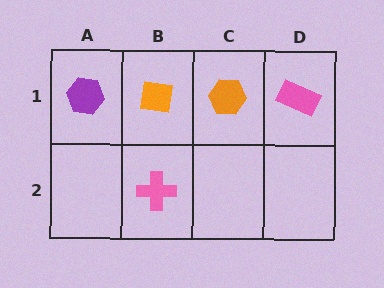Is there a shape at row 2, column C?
No, that cell is empty.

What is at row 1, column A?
A purple hexagon.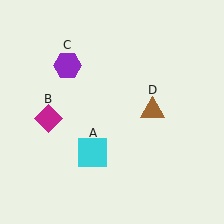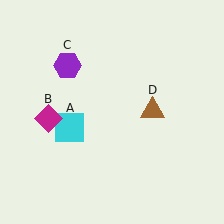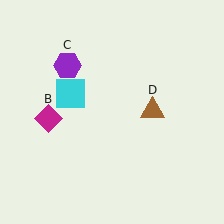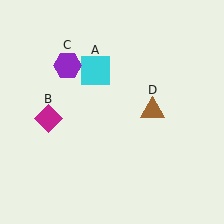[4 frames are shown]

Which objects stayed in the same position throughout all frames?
Magenta diamond (object B) and purple hexagon (object C) and brown triangle (object D) remained stationary.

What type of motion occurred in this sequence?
The cyan square (object A) rotated clockwise around the center of the scene.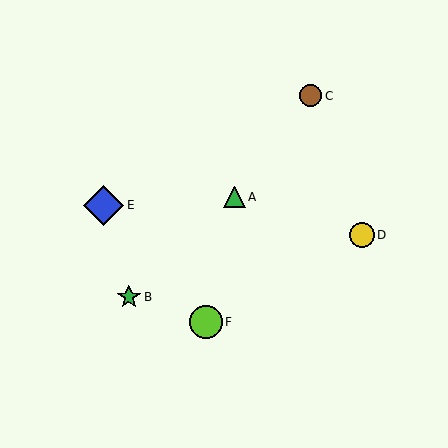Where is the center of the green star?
The center of the green star is at (129, 297).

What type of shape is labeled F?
Shape F is a lime circle.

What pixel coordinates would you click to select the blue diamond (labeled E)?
Click at (104, 205) to select the blue diamond E.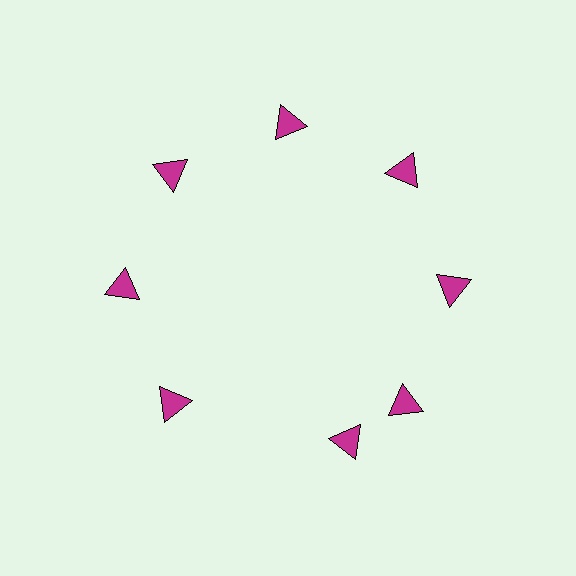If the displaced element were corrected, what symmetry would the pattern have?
It would have 8-fold rotational symmetry — the pattern would map onto itself every 45 degrees.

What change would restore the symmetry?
The symmetry would be restored by rotating it back into even spacing with its neighbors so that all 8 triangles sit at equal angles and equal distance from the center.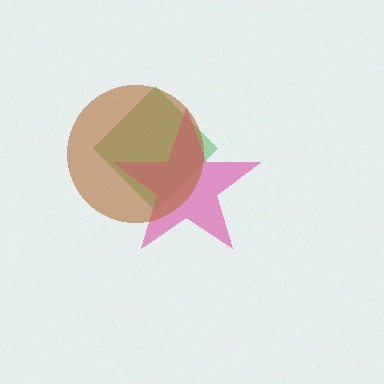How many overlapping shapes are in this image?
There are 3 overlapping shapes in the image.